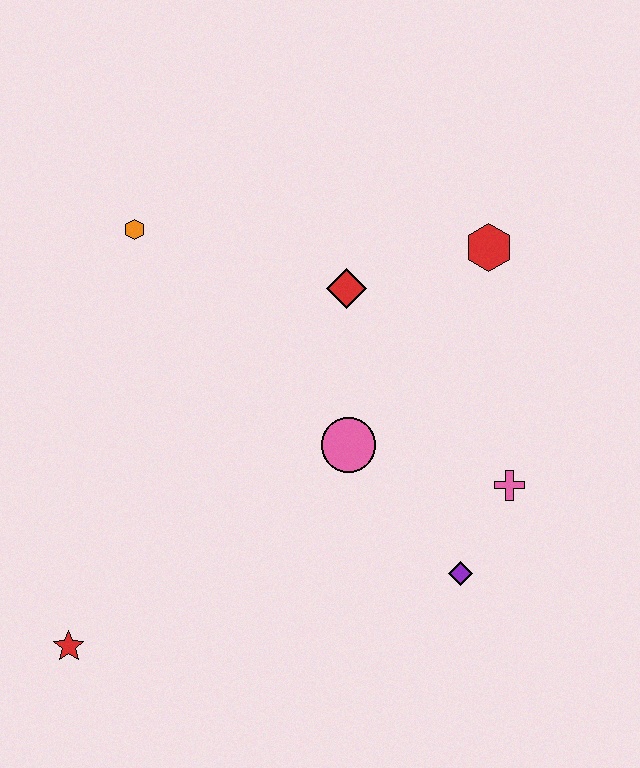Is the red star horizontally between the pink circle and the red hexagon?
No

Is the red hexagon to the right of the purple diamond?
Yes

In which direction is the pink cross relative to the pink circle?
The pink cross is to the right of the pink circle.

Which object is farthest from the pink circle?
The red star is farthest from the pink circle.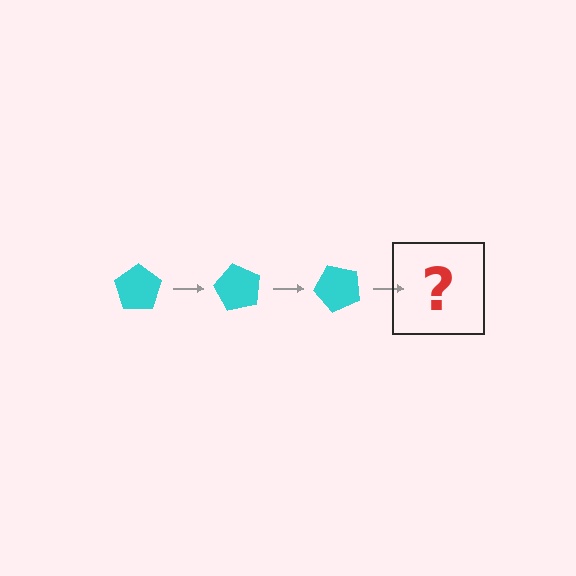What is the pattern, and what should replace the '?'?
The pattern is that the pentagon rotates 60 degrees each step. The '?' should be a cyan pentagon rotated 180 degrees.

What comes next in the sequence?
The next element should be a cyan pentagon rotated 180 degrees.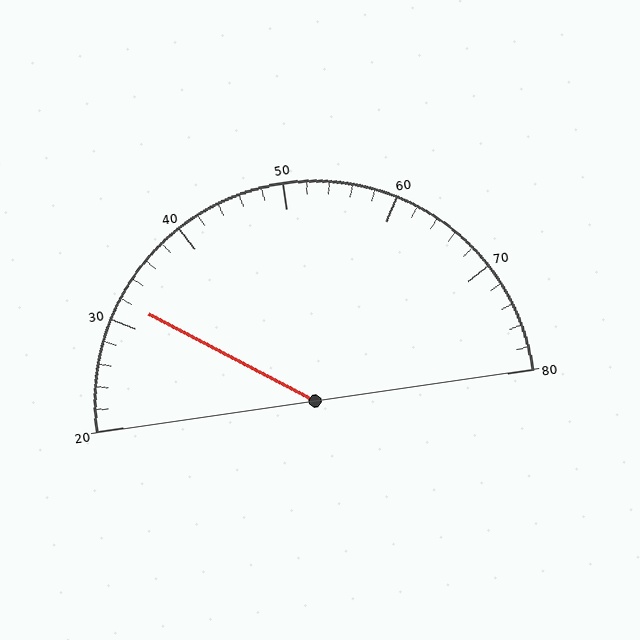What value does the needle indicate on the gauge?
The needle indicates approximately 32.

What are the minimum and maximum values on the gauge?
The gauge ranges from 20 to 80.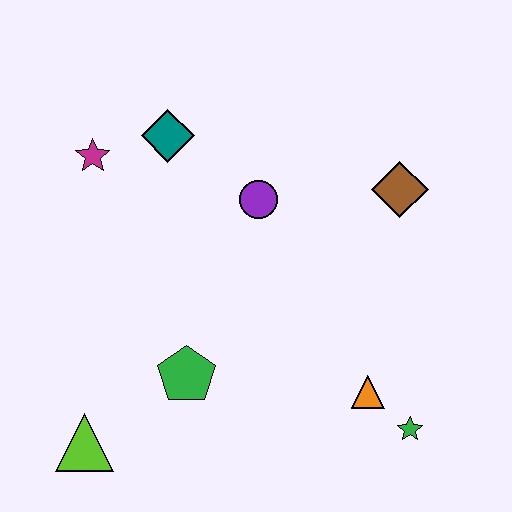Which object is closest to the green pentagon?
The lime triangle is closest to the green pentagon.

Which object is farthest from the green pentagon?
The brown diamond is farthest from the green pentagon.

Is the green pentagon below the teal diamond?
Yes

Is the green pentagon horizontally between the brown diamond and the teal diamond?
Yes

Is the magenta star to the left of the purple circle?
Yes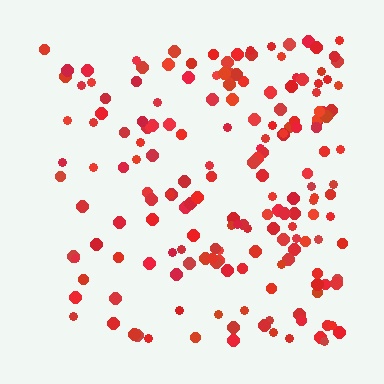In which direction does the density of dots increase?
From left to right, with the right side densest.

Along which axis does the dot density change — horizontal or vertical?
Horizontal.